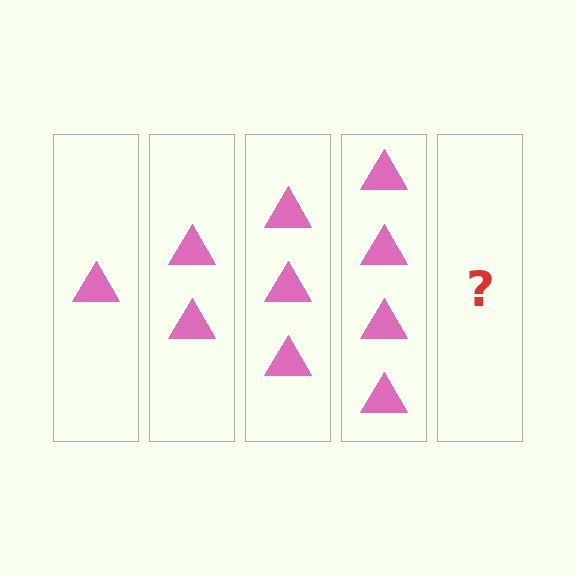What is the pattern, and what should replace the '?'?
The pattern is that each step adds one more triangle. The '?' should be 5 triangles.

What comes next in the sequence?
The next element should be 5 triangles.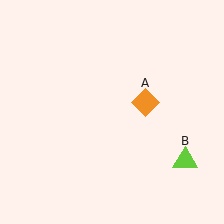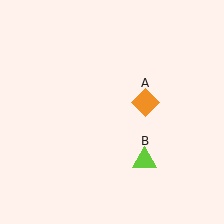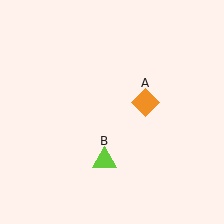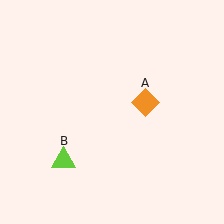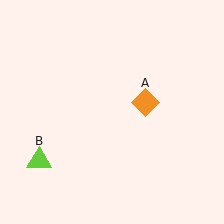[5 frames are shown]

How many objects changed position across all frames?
1 object changed position: lime triangle (object B).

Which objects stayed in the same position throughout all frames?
Orange diamond (object A) remained stationary.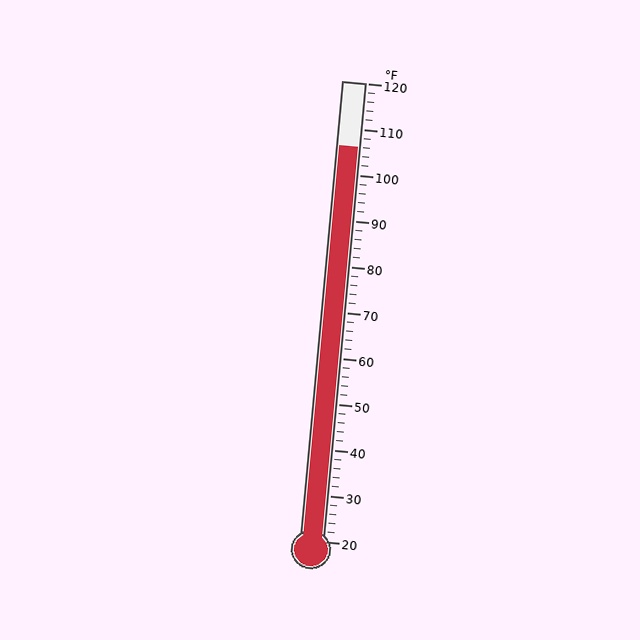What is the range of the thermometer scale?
The thermometer scale ranges from 20°F to 120°F.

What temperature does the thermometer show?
The thermometer shows approximately 106°F.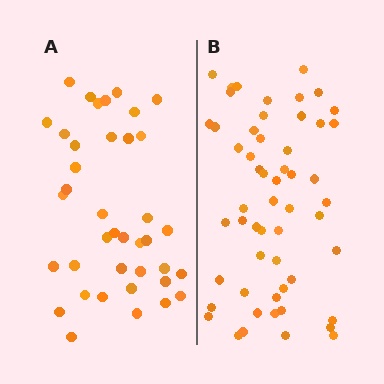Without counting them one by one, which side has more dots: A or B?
Region B (the right region) has more dots.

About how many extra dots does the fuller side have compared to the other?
Region B has approximately 15 more dots than region A.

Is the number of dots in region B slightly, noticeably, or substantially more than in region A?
Region B has noticeably more, but not dramatically so. The ratio is roughly 1.4 to 1.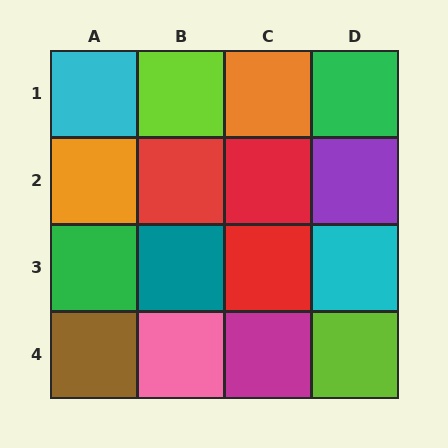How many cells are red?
3 cells are red.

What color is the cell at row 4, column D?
Lime.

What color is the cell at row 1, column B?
Lime.